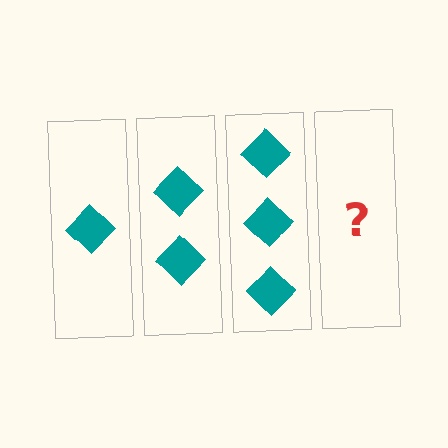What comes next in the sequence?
The next element should be 4 diamonds.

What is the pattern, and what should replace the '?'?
The pattern is that each step adds one more diamond. The '?' should be 4 diamonds.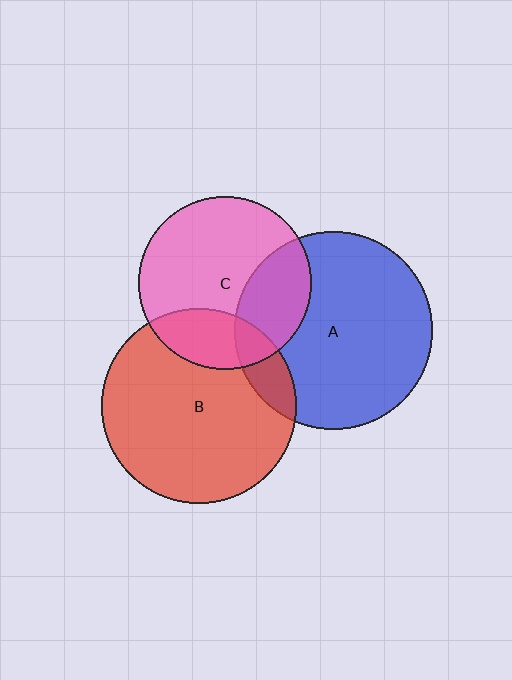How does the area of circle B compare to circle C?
Approximately 1.3 times.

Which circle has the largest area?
Circle A (blue).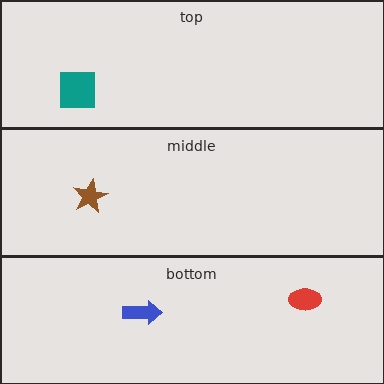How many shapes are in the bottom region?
2.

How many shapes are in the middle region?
1.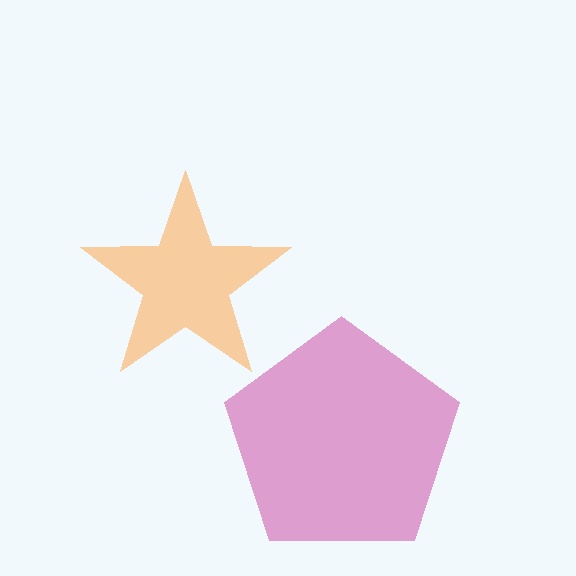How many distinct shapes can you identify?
There are 2 distinct shapes: an orange star, a magenta pentagon.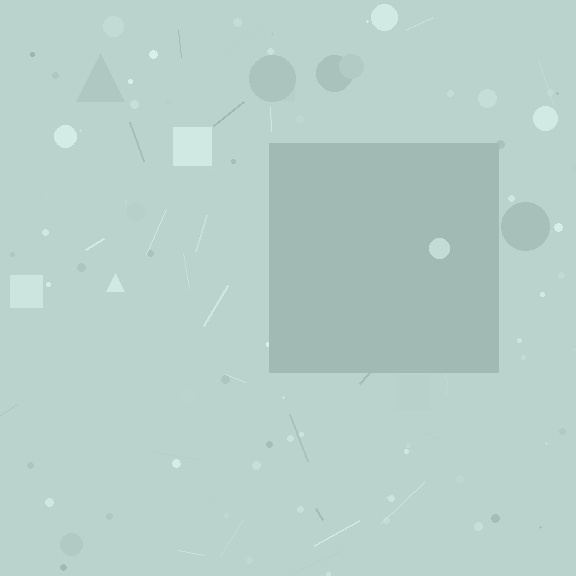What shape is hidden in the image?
A square is hidden in the image.